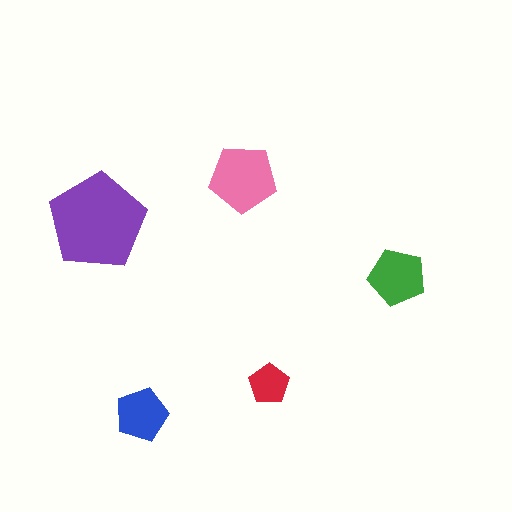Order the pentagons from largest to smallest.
the purple one, the pink one, the green one, the blue one, the red one.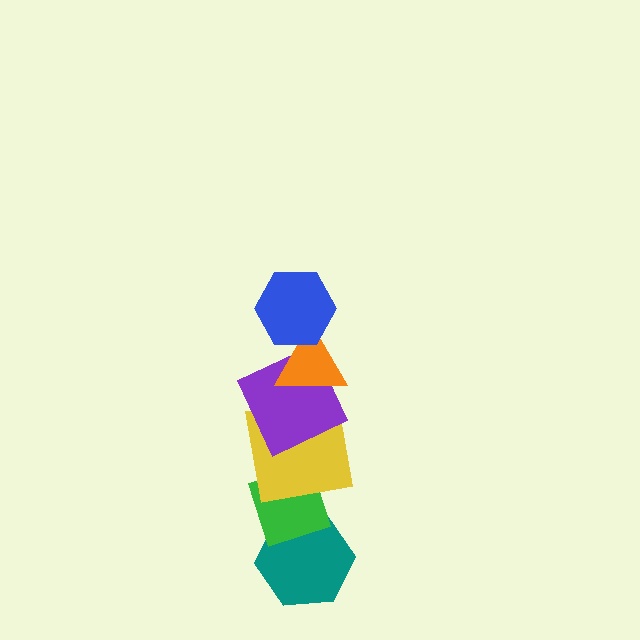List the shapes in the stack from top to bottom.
From top to bottom: the blue hexagon, the orange triangle, the purple square, the yellow square, the green diamond, the teal hexagon.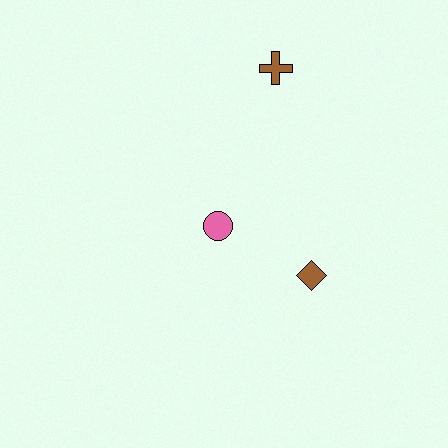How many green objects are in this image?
There are no green objects.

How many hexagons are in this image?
There are no hexagons.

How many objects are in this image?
There are 3 objects.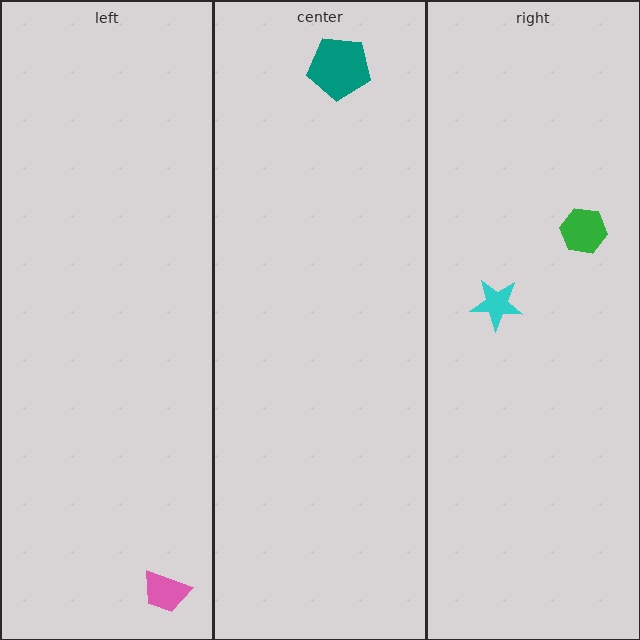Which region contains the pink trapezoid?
The left region.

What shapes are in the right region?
The green hexagon, the cyan star.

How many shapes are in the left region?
1.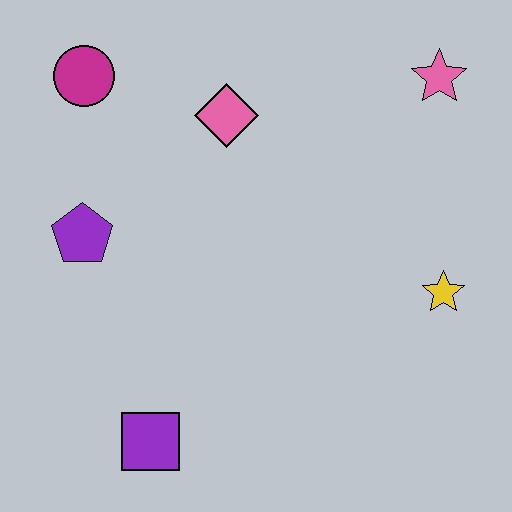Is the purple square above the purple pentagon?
No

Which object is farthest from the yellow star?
The magenta circle is farthest from the yellow star.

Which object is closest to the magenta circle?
The pink diamond is closest to the magenta circle.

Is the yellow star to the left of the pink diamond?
No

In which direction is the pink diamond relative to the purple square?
The pink diamond is above the purple square.